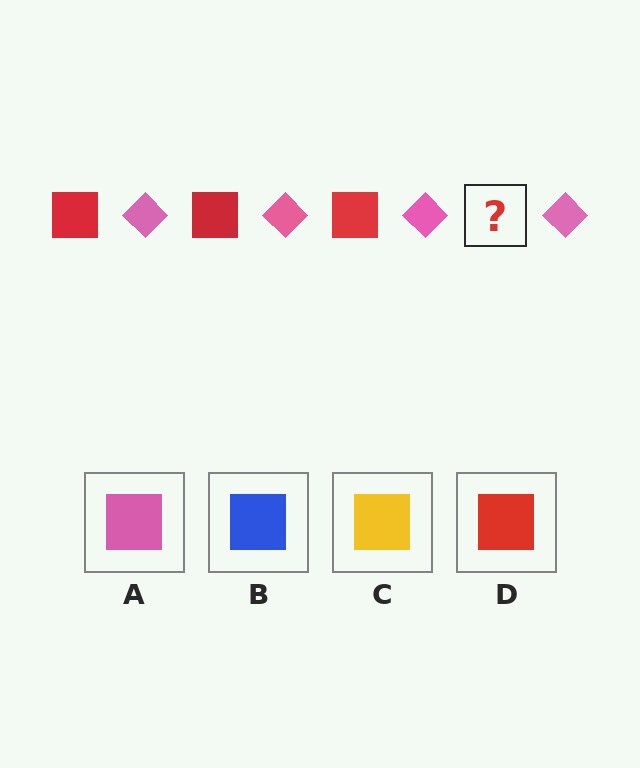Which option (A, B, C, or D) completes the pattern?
D.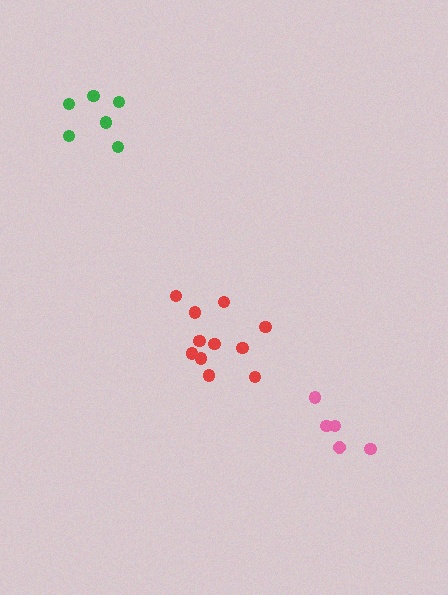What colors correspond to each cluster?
The clusters are colored: pink, red, green.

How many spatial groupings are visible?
There are 3 spatial groupings.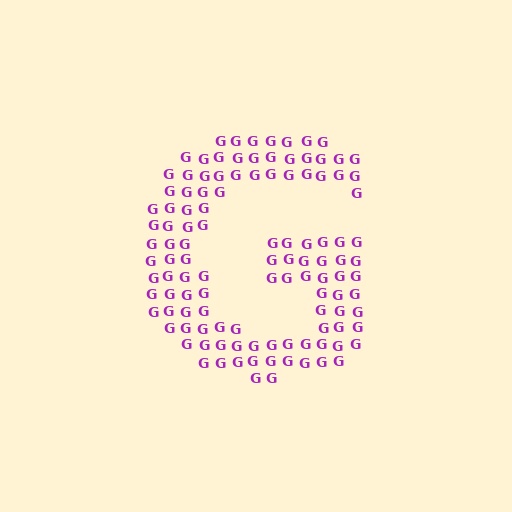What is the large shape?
The large shape is the letter G.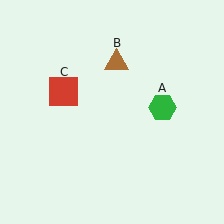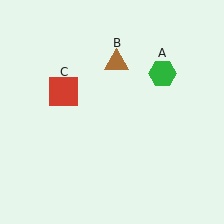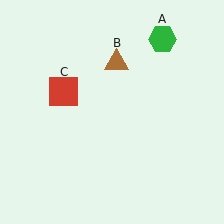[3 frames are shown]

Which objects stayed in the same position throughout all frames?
Brown triangle (object B) and red square (object C) remained stationary.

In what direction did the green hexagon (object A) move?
The green hexagon (object A) moved up.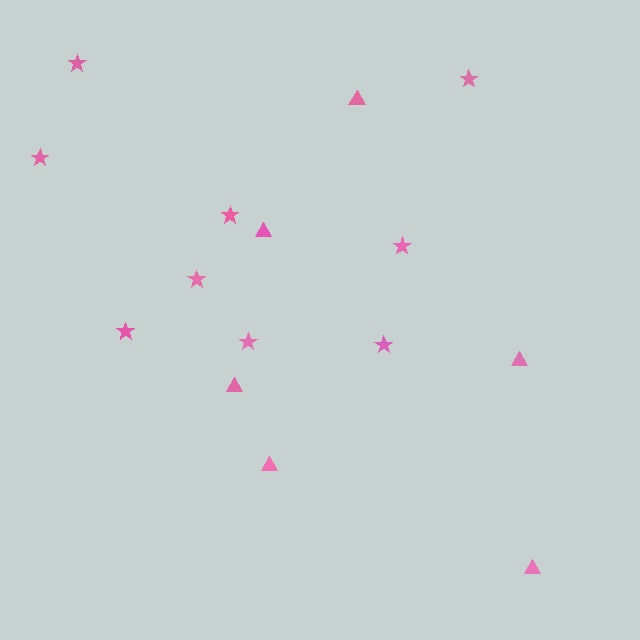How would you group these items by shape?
There are 2 groups: one group of triangles (6) and one group of stars (9).